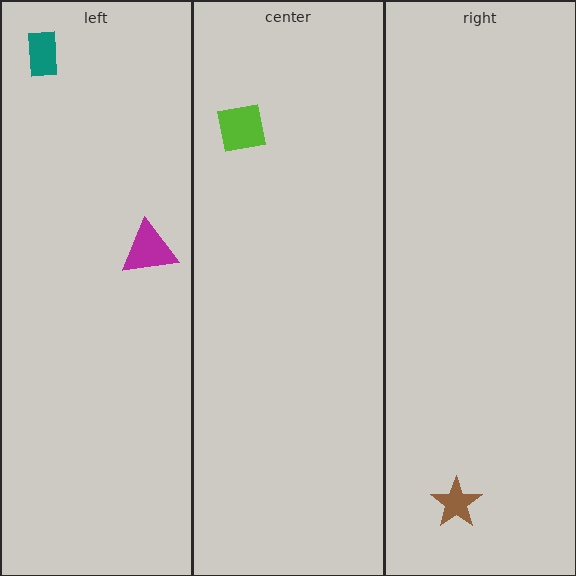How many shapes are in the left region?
2.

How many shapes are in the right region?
1.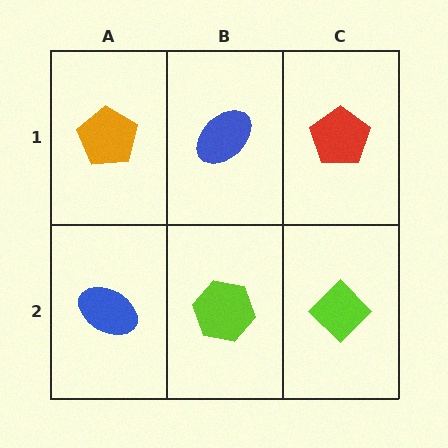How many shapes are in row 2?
3 shapes.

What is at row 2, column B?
A lime hexagon.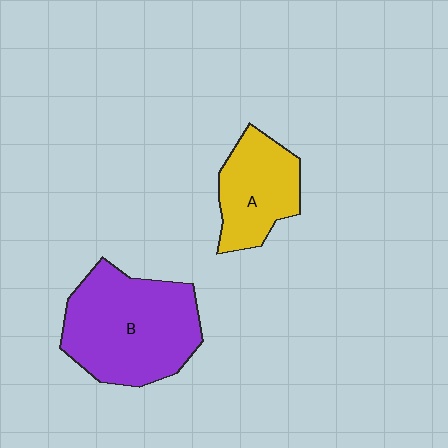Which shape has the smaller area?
Shape A (yellow).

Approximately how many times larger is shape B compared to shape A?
Approximately 1.7 times.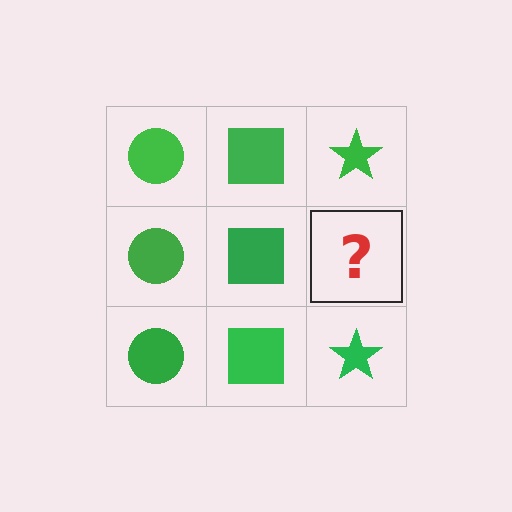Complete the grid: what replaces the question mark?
The question mark should be replaced with a green star.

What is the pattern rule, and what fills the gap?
The rule is that each column has a consistent shape. The gap should be filled with a green star.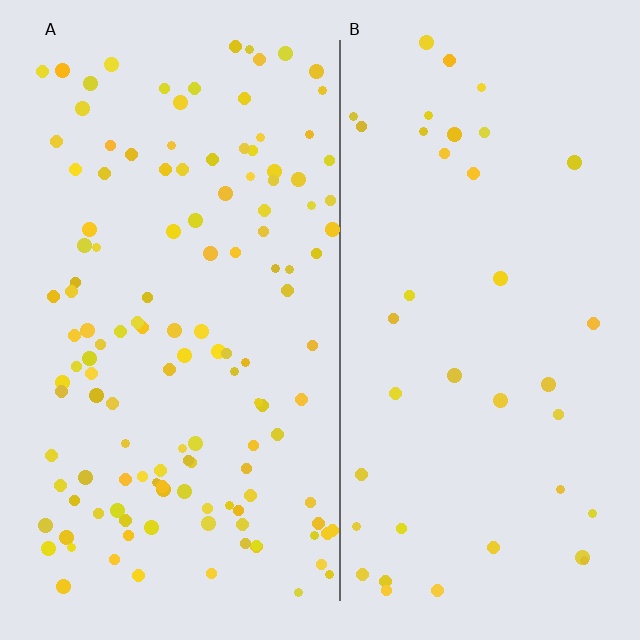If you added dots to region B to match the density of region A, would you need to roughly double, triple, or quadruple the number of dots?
Approximately triple.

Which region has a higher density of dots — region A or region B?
A (the left).